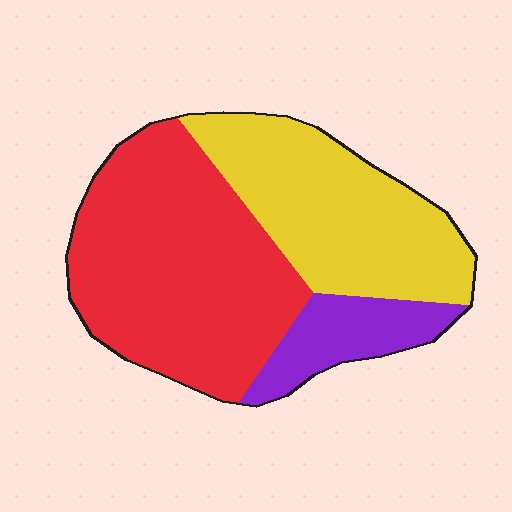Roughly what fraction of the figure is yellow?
Yellow takes up between a third and a half of the figure.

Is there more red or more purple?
Red.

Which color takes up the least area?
Purple, at roughly 15%.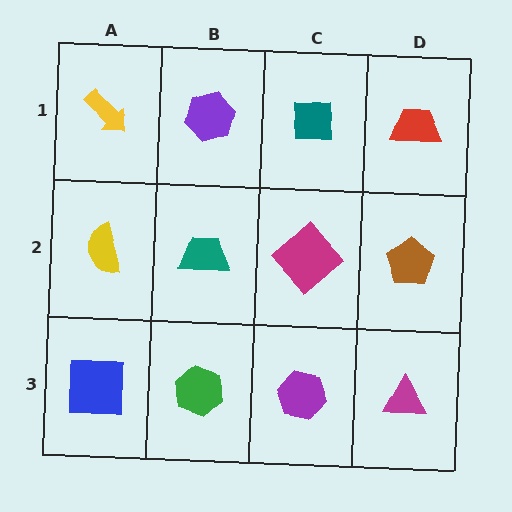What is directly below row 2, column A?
A blue square.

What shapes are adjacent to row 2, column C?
A teal square (row 1, column C), a purple hexagon (row 3, column C), a teal trapezoid (row 2, column B), a brown pentagon (row 2, column D).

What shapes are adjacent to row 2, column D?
A red trapezoid (row 1, column D), a magenta triangle (row 3, column D), a magenta diamond (row 2, column C).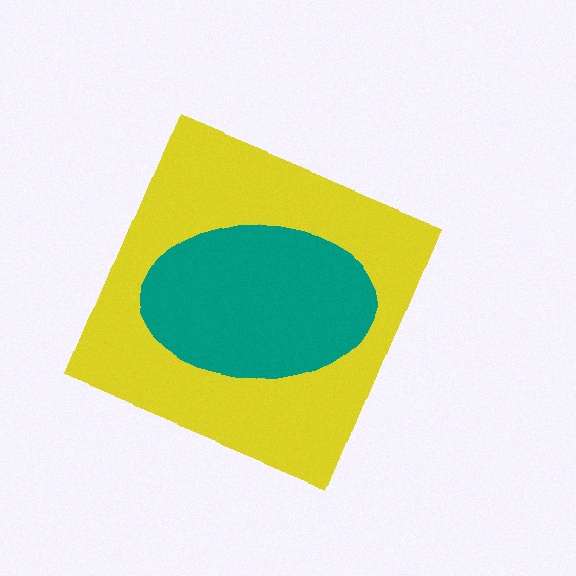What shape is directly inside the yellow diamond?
The teal ellipse.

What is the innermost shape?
The teal ellipse.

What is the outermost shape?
The yellow diamond.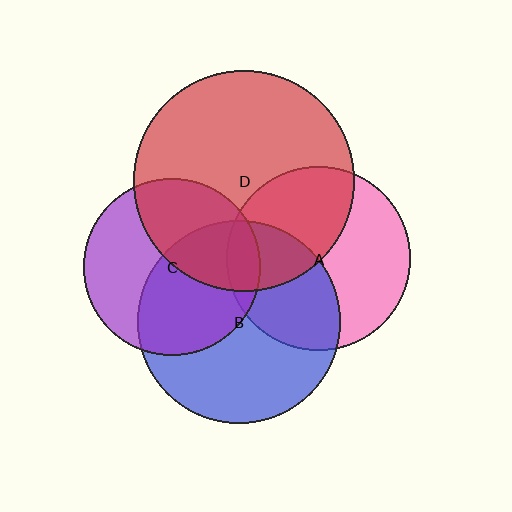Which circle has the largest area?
Circle D (red).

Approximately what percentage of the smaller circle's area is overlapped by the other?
Approximately 10%.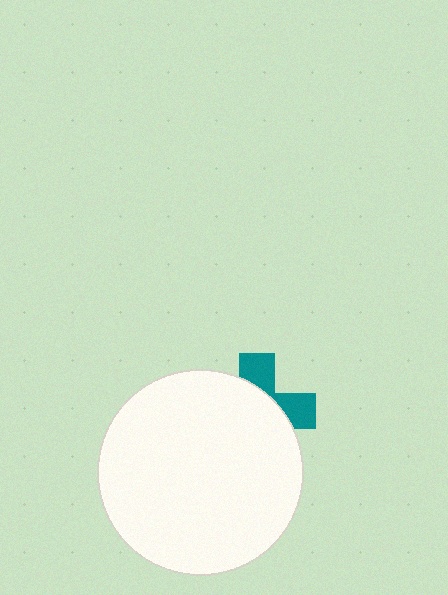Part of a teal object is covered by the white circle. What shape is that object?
It is a cross.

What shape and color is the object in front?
The object in front is a white circle.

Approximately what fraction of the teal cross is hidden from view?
Roughly 67% of the teal cross is hidden behind the white circle.